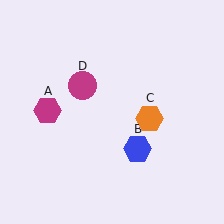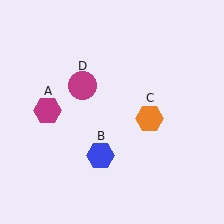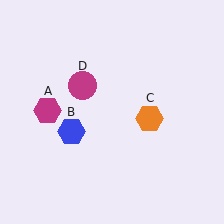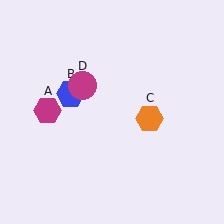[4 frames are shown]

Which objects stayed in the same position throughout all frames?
Magenta hexagon (object A) and orange hexagon (object C) and magenta circle (object D) remained stationary.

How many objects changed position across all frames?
1 object changed position: blue hexagon (object B).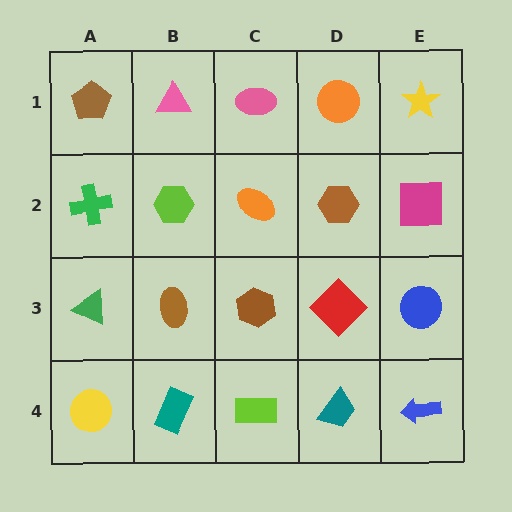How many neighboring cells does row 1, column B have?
3.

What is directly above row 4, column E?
A blue circle.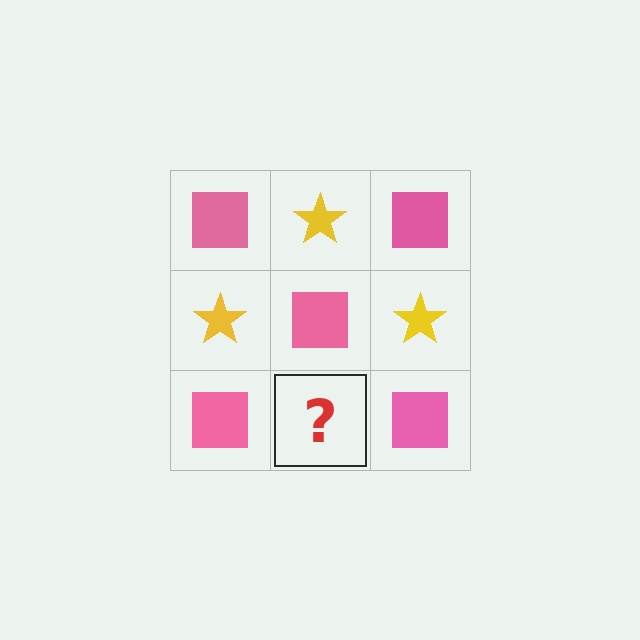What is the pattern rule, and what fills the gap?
The rule is that it alternates pink square and yellow star in a checkerboard pattern. The gap should be filled with a yellow star.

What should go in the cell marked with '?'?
The missing cell should contain a yellow star.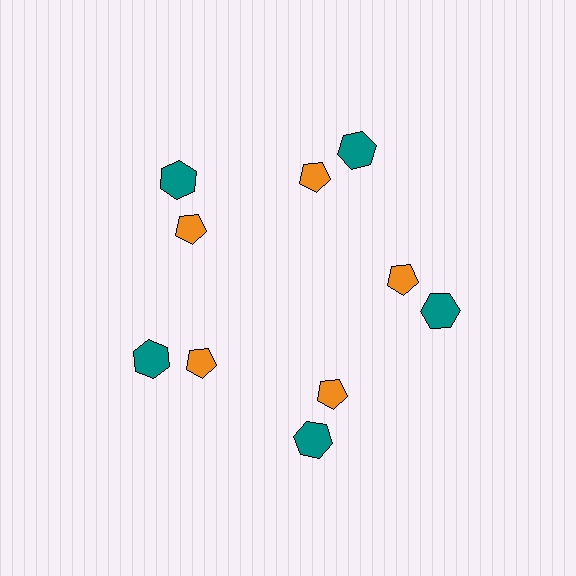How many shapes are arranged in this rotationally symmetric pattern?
There are 10 shapes, arranged in 5 groups of 2.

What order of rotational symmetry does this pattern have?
This pattern has 5-fold rotational symmetry.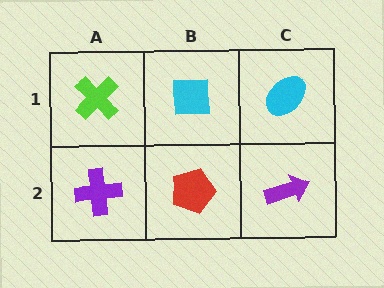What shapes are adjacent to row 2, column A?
A lime cross (row 1, column A), a red pentagon (row 2, column B).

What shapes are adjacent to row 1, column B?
A red pentagon (row 2, column B), a lime cross (row 1, column A), a cyan ellipse (row 1, column C).